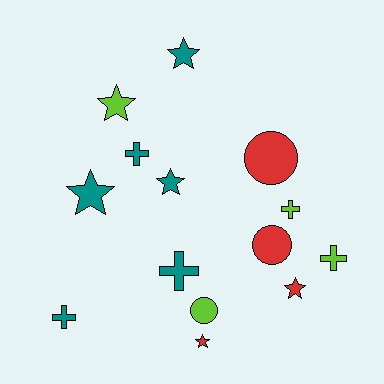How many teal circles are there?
There are no teal circles.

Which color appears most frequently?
Teal, with 6 objects.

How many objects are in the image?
There are 14 objects.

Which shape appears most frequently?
Star, with 6 objects.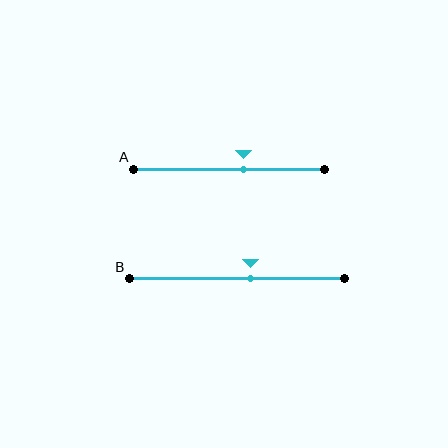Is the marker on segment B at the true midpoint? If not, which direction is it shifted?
No, the marker on segment B is shifted to the right by about 6% of the segment length.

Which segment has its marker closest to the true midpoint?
Segment B has its marker closest to the true midpoint.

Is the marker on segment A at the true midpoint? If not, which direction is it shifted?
No, the marker on segment A is shifted to the right by about 8% of the segment length.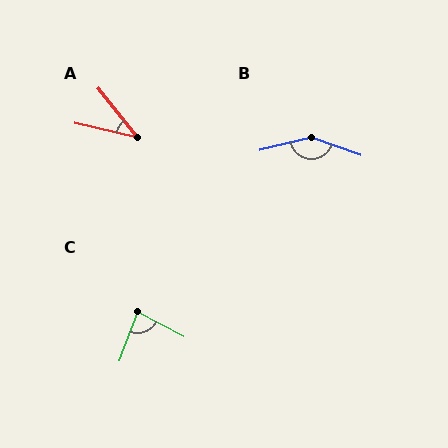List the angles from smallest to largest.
A (38°), C (83°), B (147°).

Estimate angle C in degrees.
Approximately 83 degrees.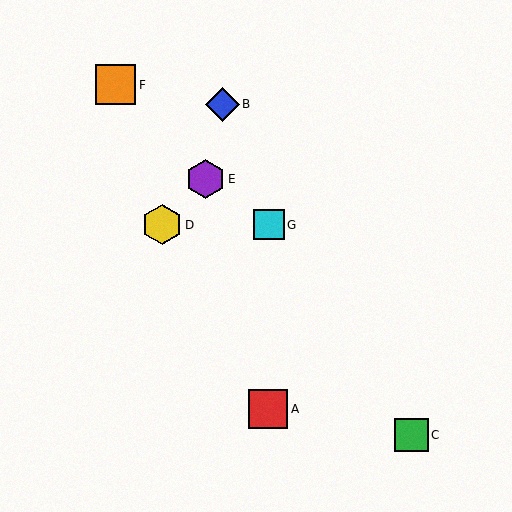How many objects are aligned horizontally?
2 objects (D, G) are aligned horizontally.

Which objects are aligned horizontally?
Objects D, G are aligned horizontally.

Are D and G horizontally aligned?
Yes, both are at y≈225.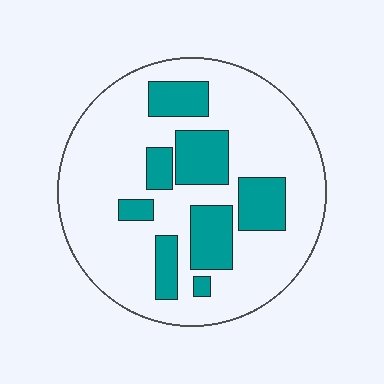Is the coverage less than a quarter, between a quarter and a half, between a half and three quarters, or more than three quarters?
Between a quarter and a half.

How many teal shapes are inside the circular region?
8.